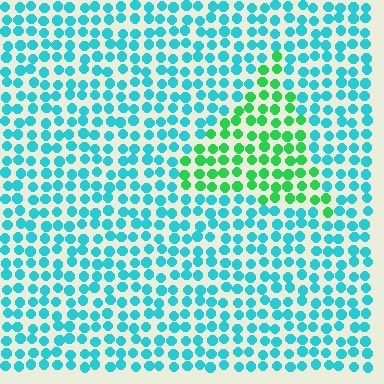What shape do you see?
I see a triangle.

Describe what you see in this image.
The image is filled with small cyan elements in a uniform arrangement. A triangle-shaped region is visible where the elements are tinted to a slightly different hue, forming a subtle color boundary.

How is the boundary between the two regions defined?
The boundary is defined purely by a slight shift in hue (about 50 degrees). Spacing, size, and orientation are identical on both sides.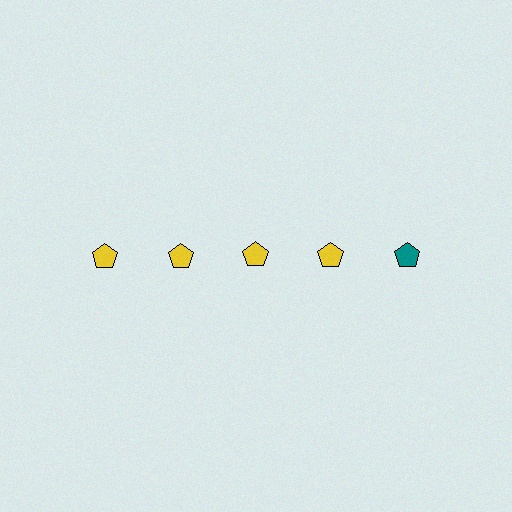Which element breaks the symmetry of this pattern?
The teal pentagon in the top row, rightmost column breaks the symmetry. All other shapes are yellow pentagons.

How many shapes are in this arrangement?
There are 5 shapes arranged in a grid pattern.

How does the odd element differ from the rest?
It has a different color: teal instead of yellow.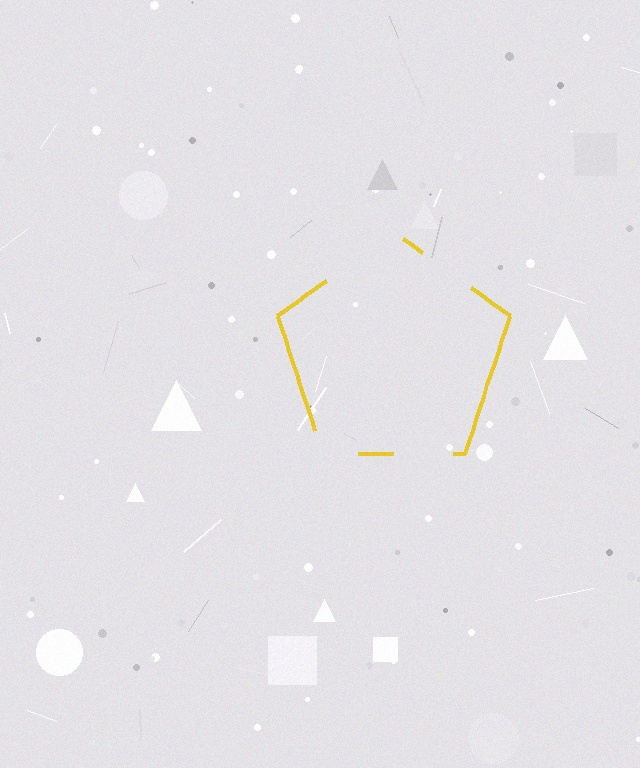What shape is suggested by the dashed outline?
The dashed outline suggests a pentagon.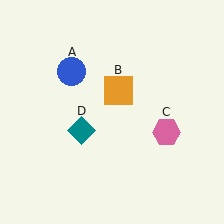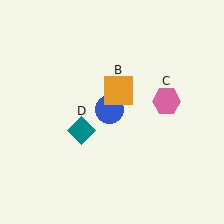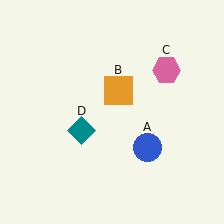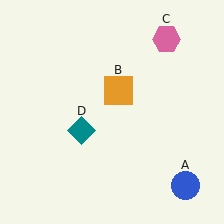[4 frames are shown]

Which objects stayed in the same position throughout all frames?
Orange square (object B) and teal diamond (object D) remained stationary.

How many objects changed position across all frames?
2 objects changed position: blue circle (object A), pink hexagon (object C).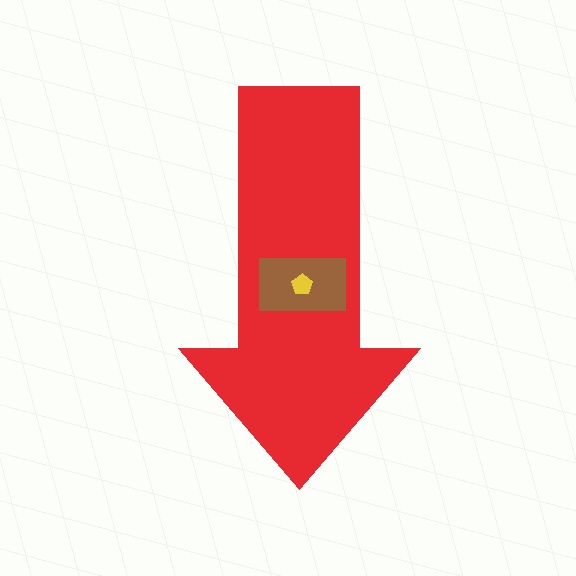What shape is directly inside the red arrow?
The brown rectangle.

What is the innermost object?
The yellow pentagon.